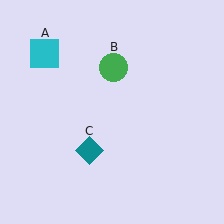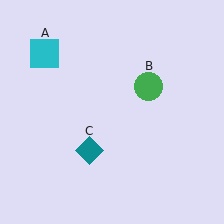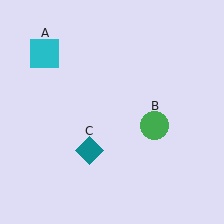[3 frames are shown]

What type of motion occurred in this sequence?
The green circle (object B) rotated clockwise around the center of the scene.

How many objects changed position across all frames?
1 object changed position: green circle (object B).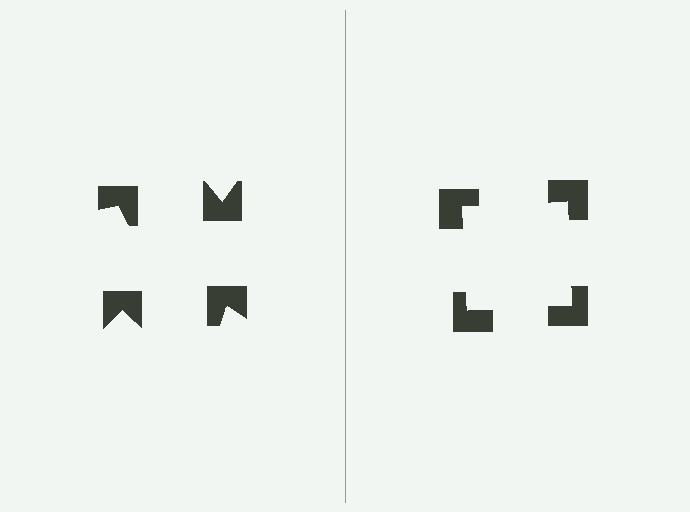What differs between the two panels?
The notched squares are positioned identically on both sides; only the wedge orientations differ. On the right they align to a square; on the left they are misaligned.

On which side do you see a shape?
An illusory square appears on the right side. On the left side the wedge cuts are rotated, so no coherent shape forms.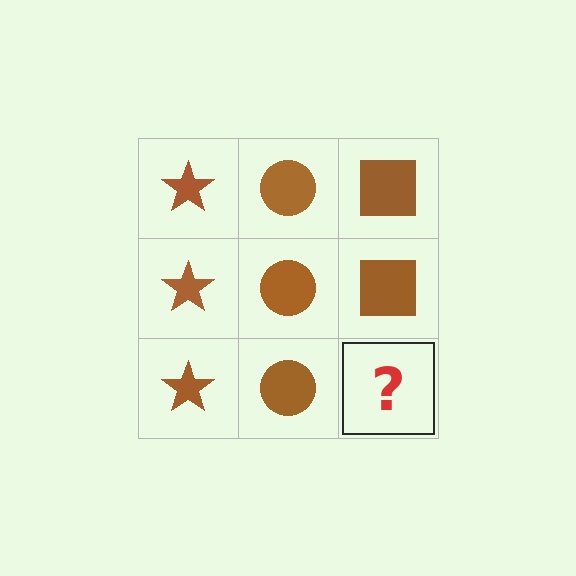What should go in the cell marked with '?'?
The missing cell should contain a brown square.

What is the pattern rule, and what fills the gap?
The rule is that each column has a consistent shape. The gap should be filled with a brown square.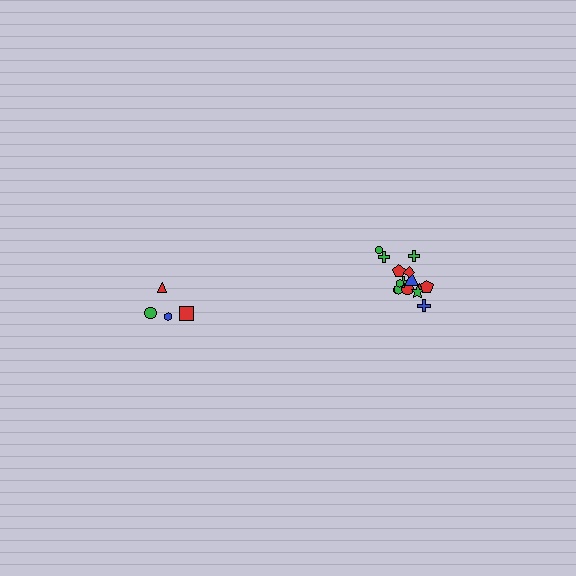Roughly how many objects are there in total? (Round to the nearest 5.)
Roughly 20 objects in total.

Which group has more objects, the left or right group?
The right group.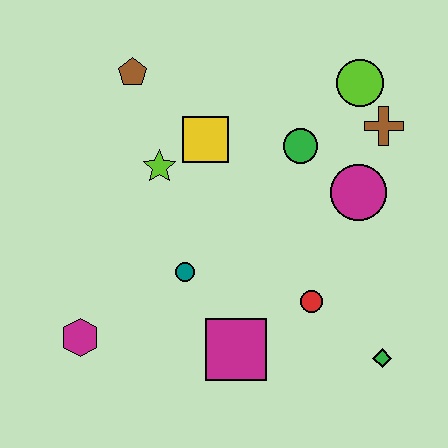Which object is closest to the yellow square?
The lime star is closest to the yellow square.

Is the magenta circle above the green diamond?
Yes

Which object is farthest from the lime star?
The green diamond is farthest from the lime star.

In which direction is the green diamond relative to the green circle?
The green diamond is below the green circle.